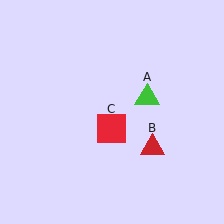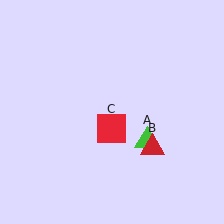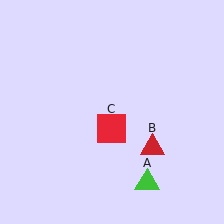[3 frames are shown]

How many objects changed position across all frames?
1 object changed position: green triangle (object A).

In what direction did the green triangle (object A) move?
The green triangle (object A) moved down.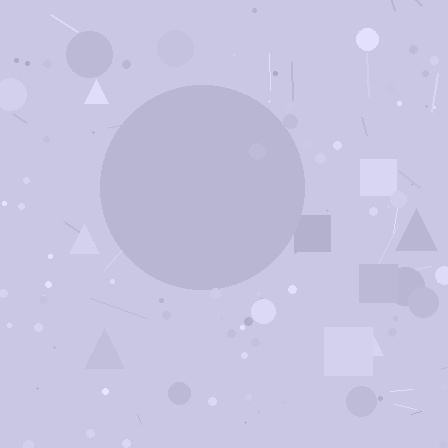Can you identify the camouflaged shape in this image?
The camouflaged shape is a circle.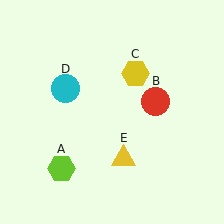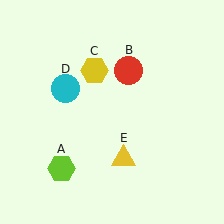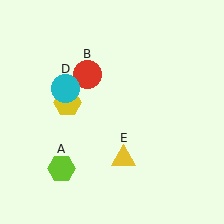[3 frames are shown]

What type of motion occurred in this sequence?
The red circle (object B), yellow hexagon (object C) rotated counterclockwise around the center of the scene.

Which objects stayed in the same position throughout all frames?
Lime hexagon (object A) and cyan circle (object D) and yellow triangle (object E) remained stationary.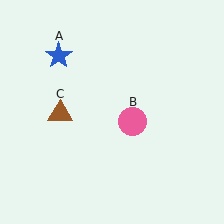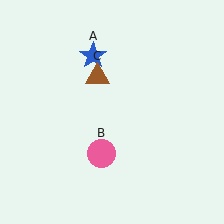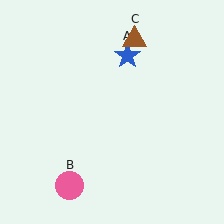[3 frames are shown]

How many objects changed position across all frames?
3 objects changed position: blue star (object A), pink circle (object B), brown triangle (object C).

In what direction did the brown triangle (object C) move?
The brown triangle (object C) moved up and to the right.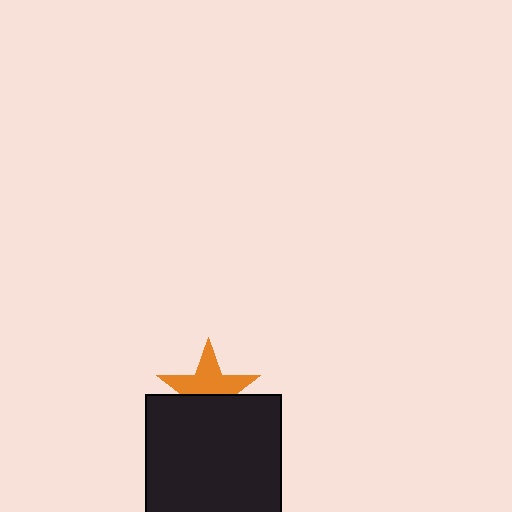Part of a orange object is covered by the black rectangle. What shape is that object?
It is a star.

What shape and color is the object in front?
The object in front is a black rectangle.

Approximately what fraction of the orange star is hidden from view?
Roughly 44% of the orange star is hidden behind the black rectangle.